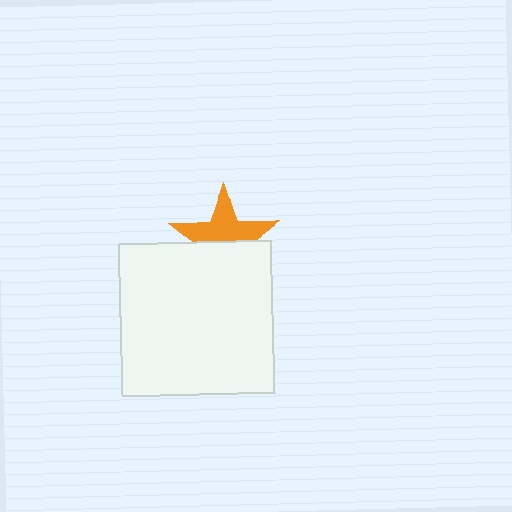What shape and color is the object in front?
The object in front is a white square.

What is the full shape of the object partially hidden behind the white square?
The partially hidden object is an orange star.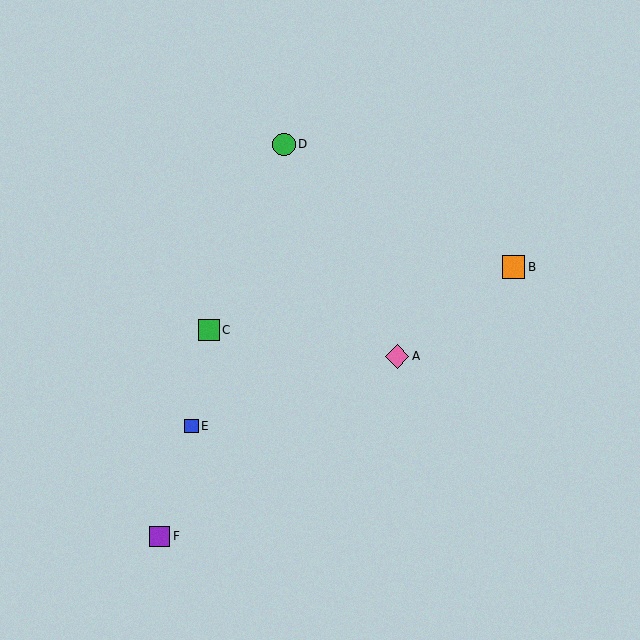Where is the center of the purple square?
The center of the purple square is at (160, 536).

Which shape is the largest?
The pink diamond (labeled A) is the largest.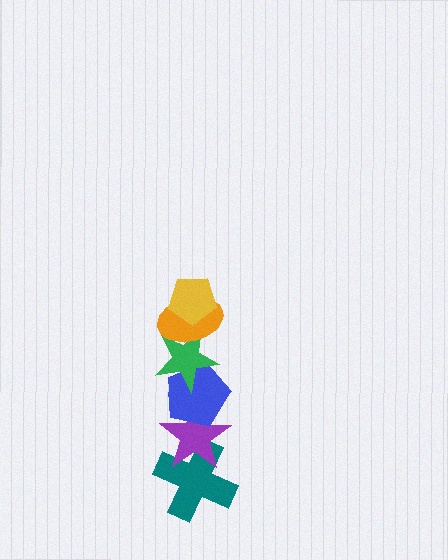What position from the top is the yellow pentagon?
The yellow pentagon is 1st from the top.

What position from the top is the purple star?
The purple star is 5th from the top.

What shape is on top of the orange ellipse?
The yellow pentagon is on top of the orange ellipse.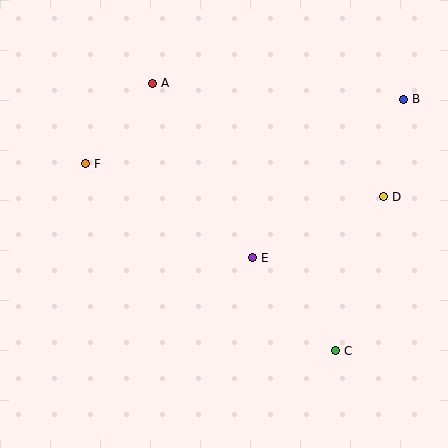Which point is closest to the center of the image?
Point E at (252, 258) is closest to the center.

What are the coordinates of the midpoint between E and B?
The midpoint between E and B is at (328, 179).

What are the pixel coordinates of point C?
Point C is at (335, 351).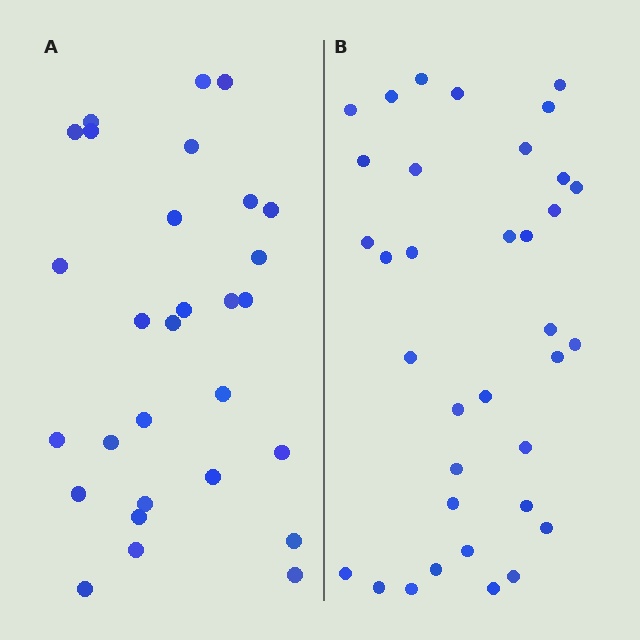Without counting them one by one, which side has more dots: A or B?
Region B (the right region) has more dots.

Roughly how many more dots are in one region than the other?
Region B has about 6 more dots than region A.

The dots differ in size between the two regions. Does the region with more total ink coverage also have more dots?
No. Region A has more total ink coverage because its dots are larger, but region B actually contains more individual dots. Total area can be misleading — the number of items is what matters here.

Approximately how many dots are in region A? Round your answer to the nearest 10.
About 30 dots. (The exact count is 29, which rounds to 30.)